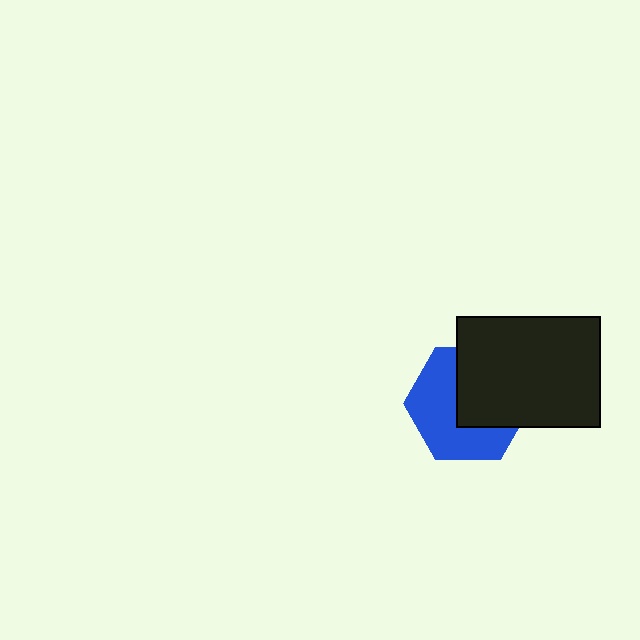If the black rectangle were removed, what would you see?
You would see the complete blue hexagon.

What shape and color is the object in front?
The object in front is a black rectangle.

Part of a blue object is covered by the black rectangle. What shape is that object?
It is a hexagon.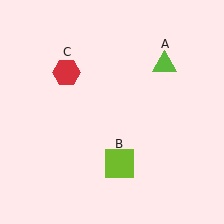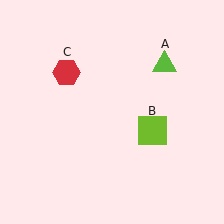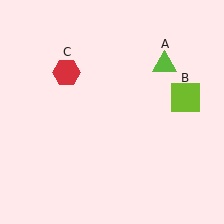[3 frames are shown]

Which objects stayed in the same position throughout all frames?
Lime triangle (object A) and red hexagon (object C) remained stationary.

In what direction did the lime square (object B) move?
The lime square (object B) moved up and to the right.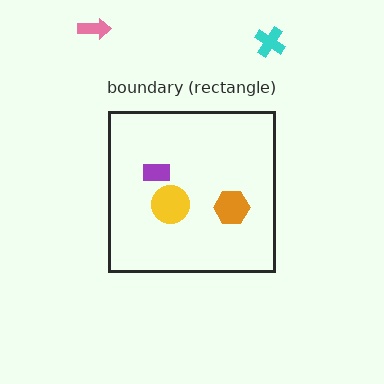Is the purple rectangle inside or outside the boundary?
Inside.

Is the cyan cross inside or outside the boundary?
Outside.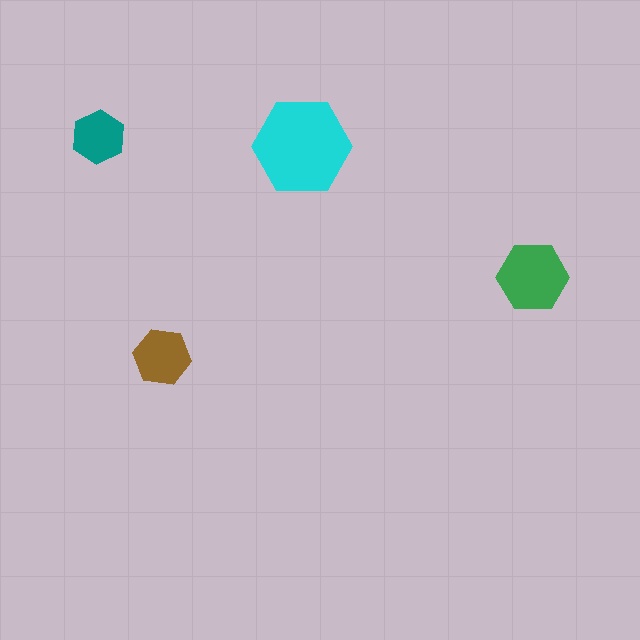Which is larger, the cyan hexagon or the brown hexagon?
The cyan one.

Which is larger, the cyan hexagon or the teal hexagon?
The cyan one.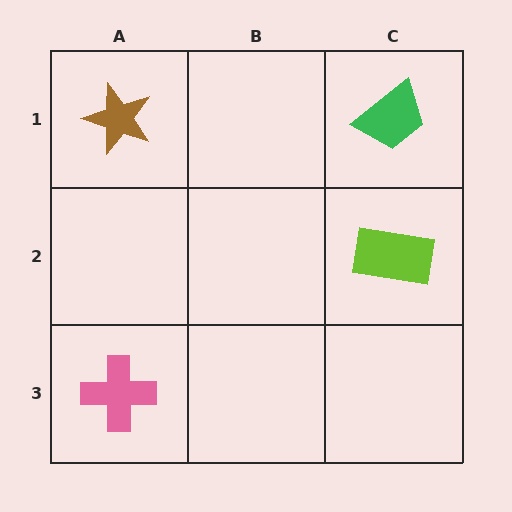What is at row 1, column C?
A green trapezoid.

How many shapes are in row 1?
2 shapes.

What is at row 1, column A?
A brown star.